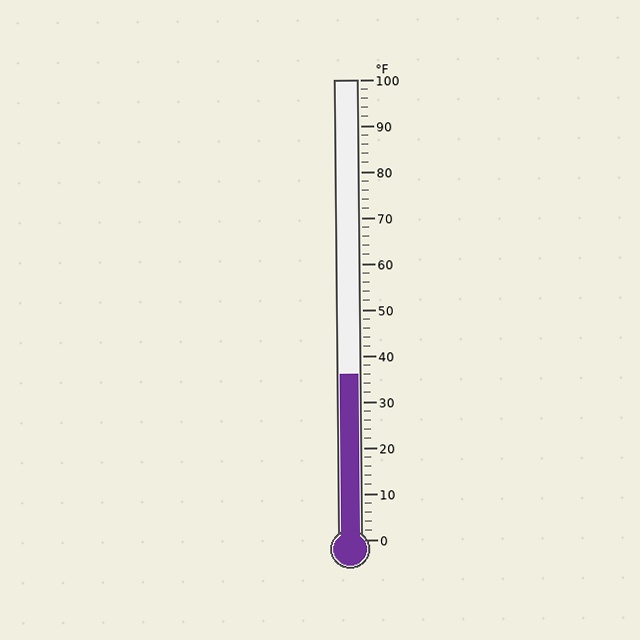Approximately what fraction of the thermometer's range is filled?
The thermometer is filled to approximately 35% of its range.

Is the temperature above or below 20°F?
The temperature is above 20°F.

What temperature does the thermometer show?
The thermometer shows approximately 36°F.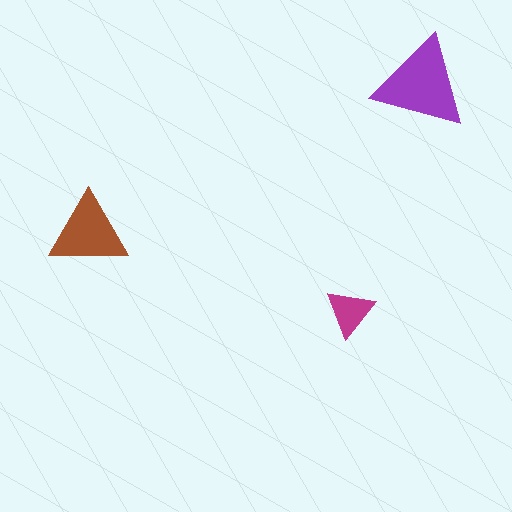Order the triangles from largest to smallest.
the purple one, the brown one, the magenta one.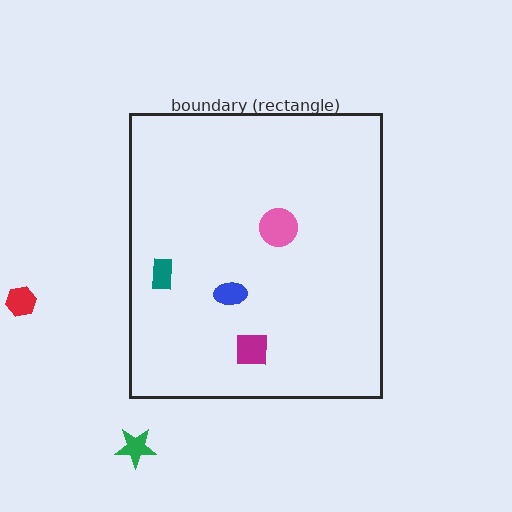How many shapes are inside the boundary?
4 inside, 2 outside.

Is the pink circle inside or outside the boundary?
Inside.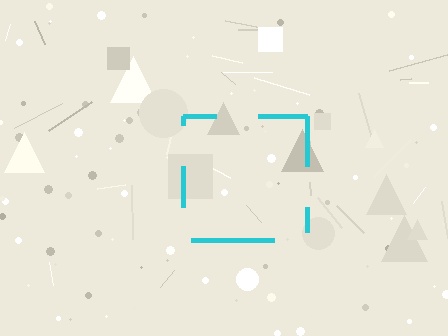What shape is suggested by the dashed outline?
The dashed outline suggests a square.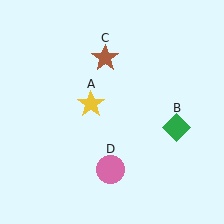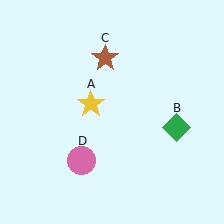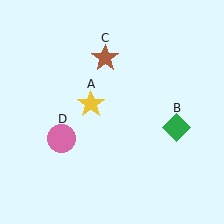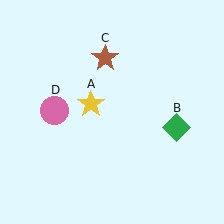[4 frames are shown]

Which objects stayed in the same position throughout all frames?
Yellow star (object A) and green diamond (object B) and brown star (object C) remained stationary.